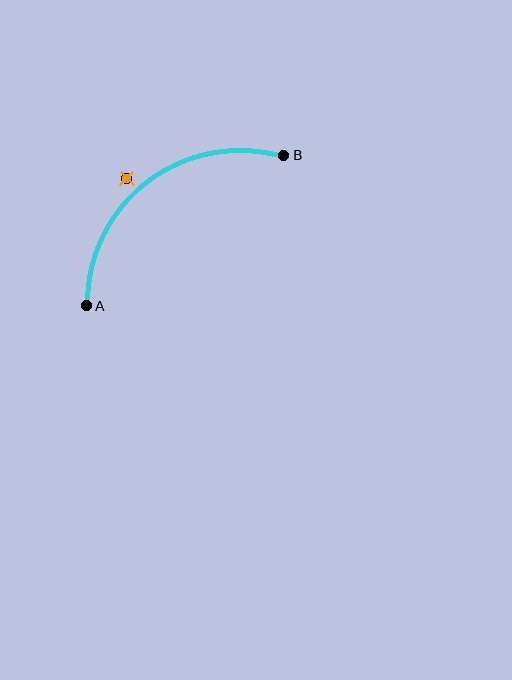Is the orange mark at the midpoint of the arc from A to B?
No — the orange mark does not lie on the arc at all. It sits slightly outside the curve.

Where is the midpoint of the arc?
The arc midpoint is the point on the curve farthest from the straight line joining A and B. It sits above and to the left of that line.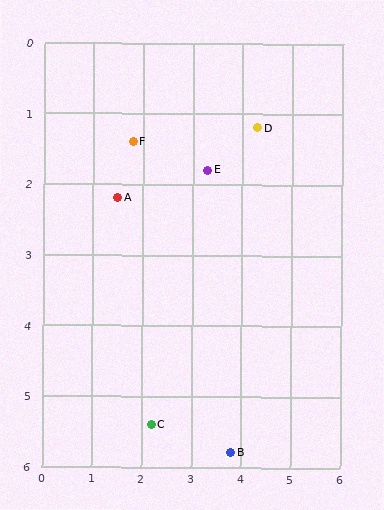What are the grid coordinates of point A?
Point A is at approximately (1.5, 2.2).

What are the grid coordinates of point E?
Point E is at approximately (3.3, 1.8).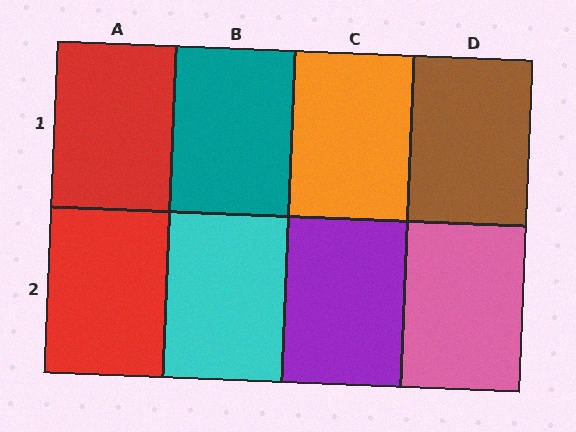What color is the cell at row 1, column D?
Brown.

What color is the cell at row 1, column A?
Red.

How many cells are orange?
1 cell is orange.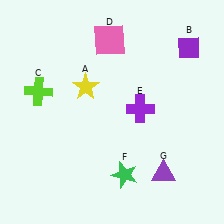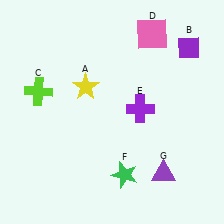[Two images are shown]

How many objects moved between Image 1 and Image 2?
1 object moved between the two images.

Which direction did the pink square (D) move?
The pink square (D) moved right.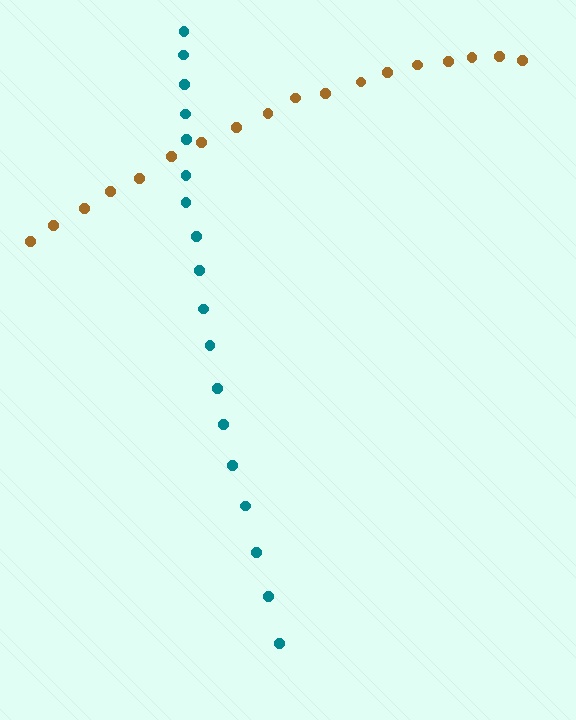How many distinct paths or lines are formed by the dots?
There are 2 distinct paths.